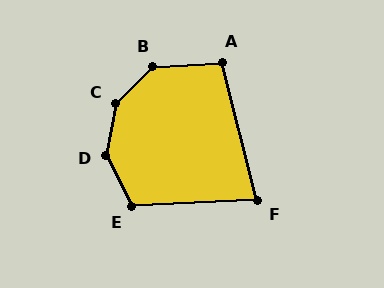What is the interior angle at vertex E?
Approximately 114 degrees (obtuse).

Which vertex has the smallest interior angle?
F, at approximately 78 degrees.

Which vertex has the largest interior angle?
C, at approximately 144 degrees.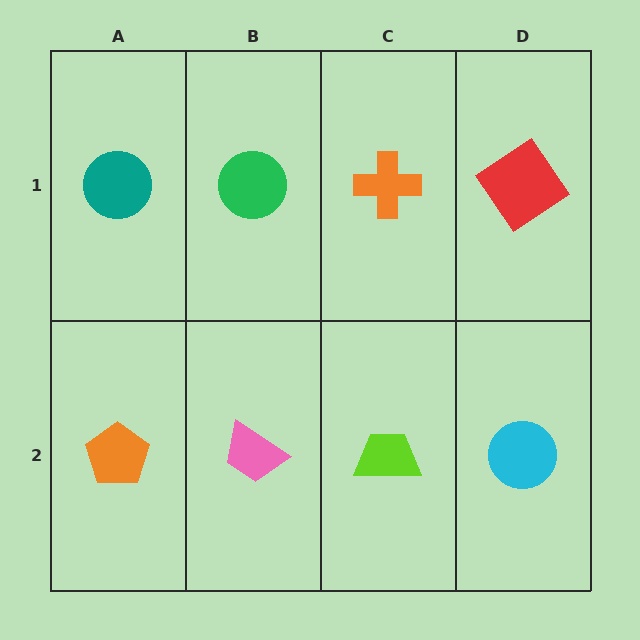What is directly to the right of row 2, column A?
A pink trapezoid.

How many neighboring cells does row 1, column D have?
2.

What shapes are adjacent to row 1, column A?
An orange pentagon (row 2, column A), a green circle (row 1, column B).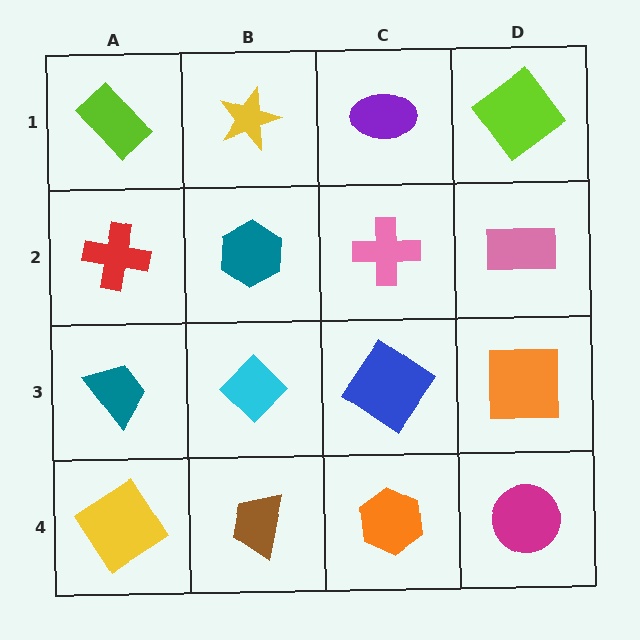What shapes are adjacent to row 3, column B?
A teal hexagon (row 2, column B), a brown trapezoid (row 4, column B), a teal trapezoid (row 3, column A), a blue diamond (row 3, column C).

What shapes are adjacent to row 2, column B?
A yellow star (row 1, column B), a cyan diamond (row 3, column B), a red cross (row 2, column A), a pink cross (row 2, column C).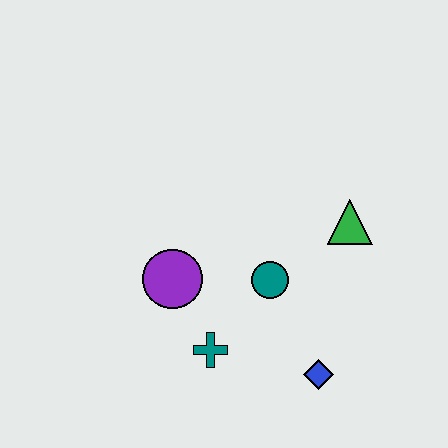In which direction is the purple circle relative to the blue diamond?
The purple circle is to the left of the blue diamond.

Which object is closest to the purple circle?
The teal cross is closest to the purple circle.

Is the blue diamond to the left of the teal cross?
No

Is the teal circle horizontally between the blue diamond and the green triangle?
No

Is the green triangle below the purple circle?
No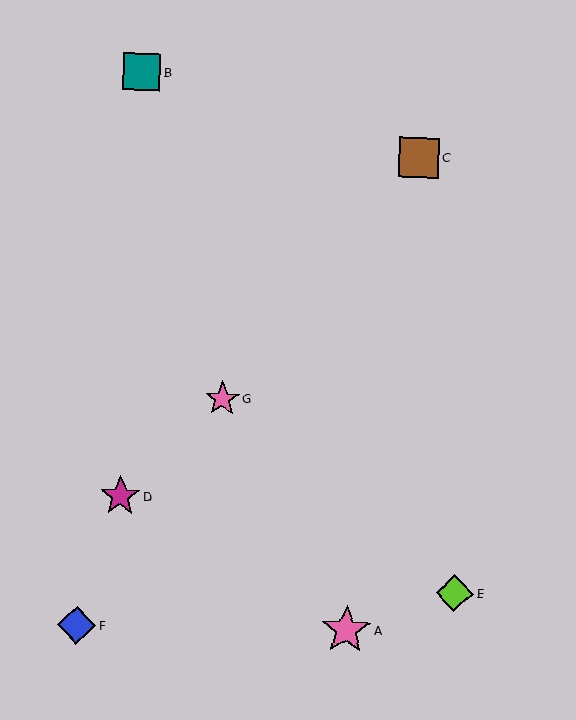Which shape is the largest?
The pink star (labeled A) is the largest.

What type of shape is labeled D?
Shape D is a magenta star.